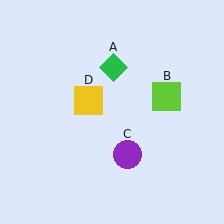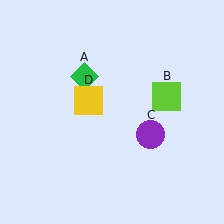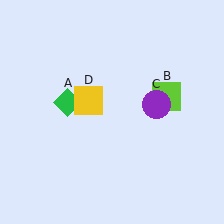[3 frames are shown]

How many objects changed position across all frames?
2 objects changed position: green diamond (object A), purple circle (object C).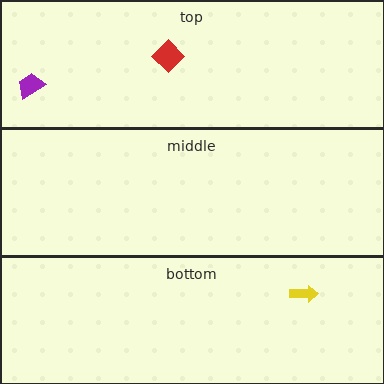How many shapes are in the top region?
2.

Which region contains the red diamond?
The top region.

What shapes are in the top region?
The red diamond, the purple trapezoid.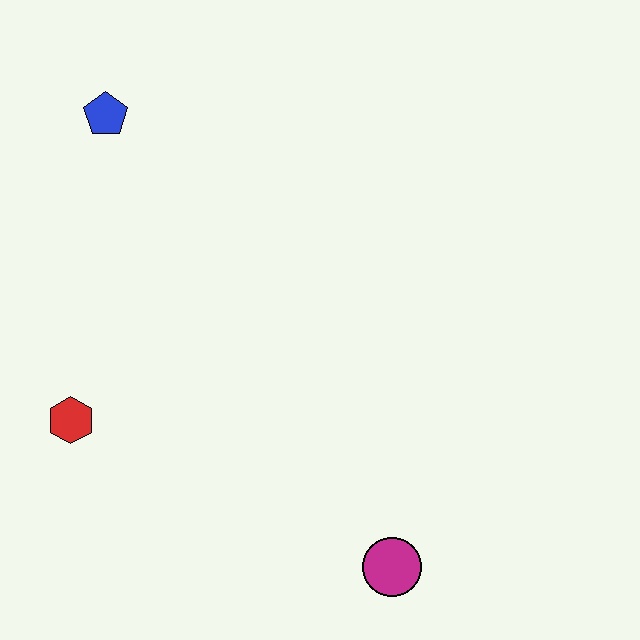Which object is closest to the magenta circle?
The red hexagon is closest to the magenta circle.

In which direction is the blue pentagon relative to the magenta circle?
The blue pentagon is above the magenta circle.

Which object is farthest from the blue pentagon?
The magenta circle is farthest from the blue pentagon.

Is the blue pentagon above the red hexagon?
Yes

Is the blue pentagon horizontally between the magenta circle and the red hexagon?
Yes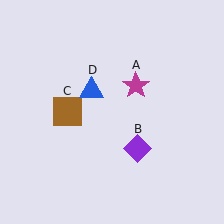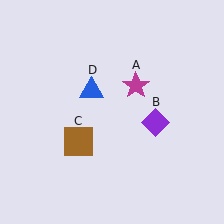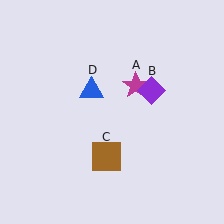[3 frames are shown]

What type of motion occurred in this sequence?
The purple diamond (object B), brown square (object C) rotated counterclockwise around the center of the scene.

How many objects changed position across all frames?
2 objects changed position: purple diamond (object B), brown square (object C).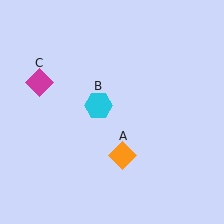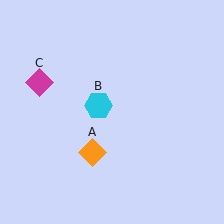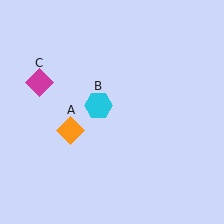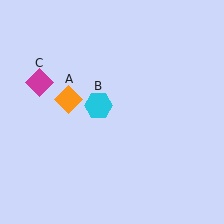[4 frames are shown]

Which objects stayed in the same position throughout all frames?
Cyan hexagon (object B) and magenta diamond (object C) remained stationary.